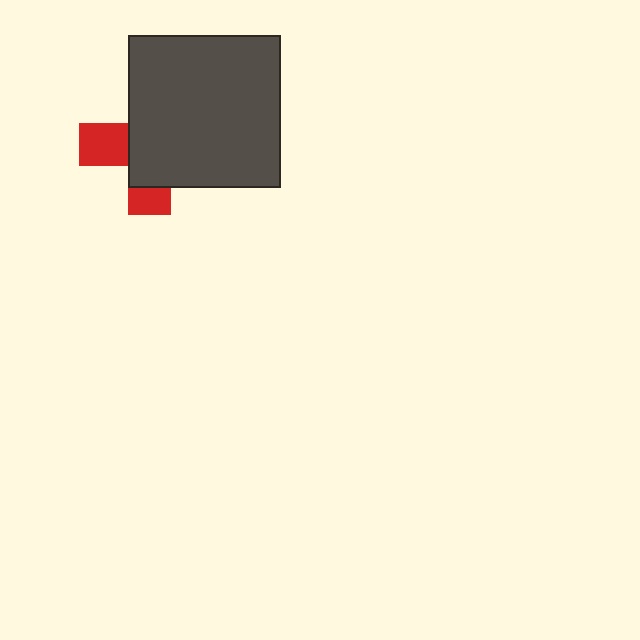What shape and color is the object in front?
The object in front is a dark gray square.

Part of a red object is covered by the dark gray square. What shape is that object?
It is a cross.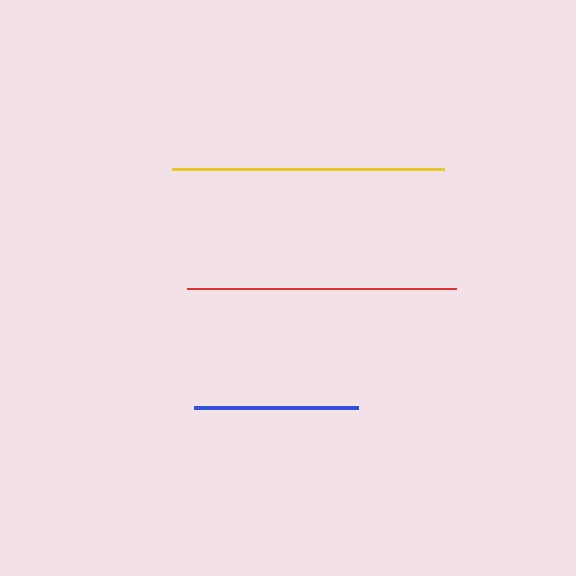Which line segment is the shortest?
The blue line is the shortest at approximately 165 pixels.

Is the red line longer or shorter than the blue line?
The red line is longer than the blue line.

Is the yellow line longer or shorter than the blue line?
The yellow line is longer than the blue line.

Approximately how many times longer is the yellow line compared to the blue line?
The yellow line is approximately 1.7 times the length of the blue line.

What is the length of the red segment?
The red segment is approximately 269 pixels long.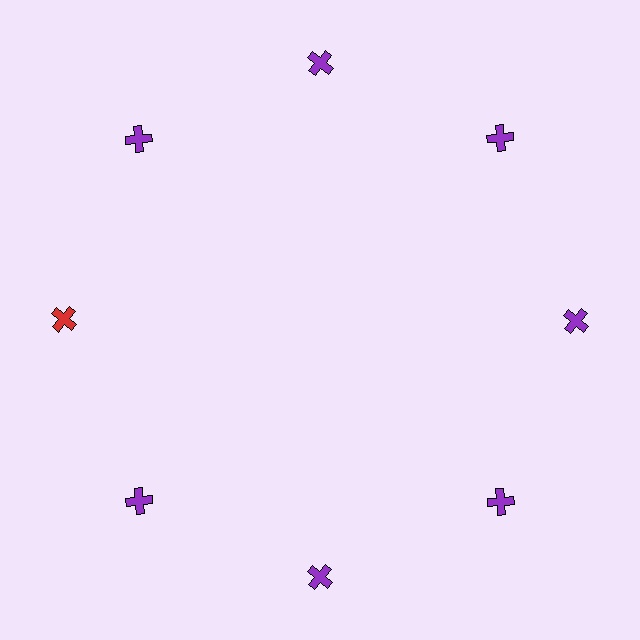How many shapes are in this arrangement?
There are 8 shapes arranged in a ring pattern.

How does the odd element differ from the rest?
It has a different color: red instead of purple.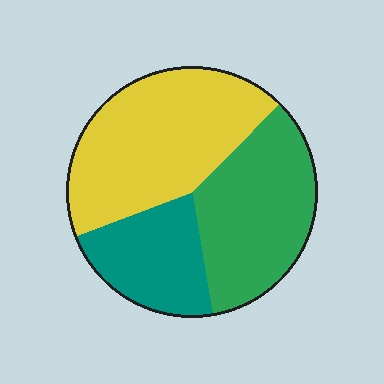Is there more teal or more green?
Green.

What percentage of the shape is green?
Green takes up between a quarter and a half of the shape.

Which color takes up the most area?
Yellow, at roughly 45%.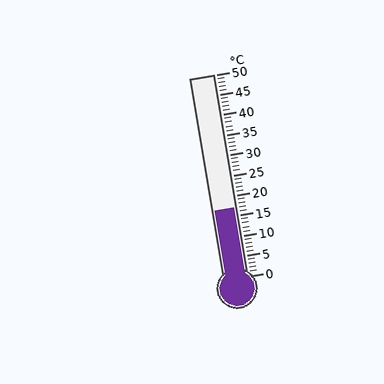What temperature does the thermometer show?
The thermometer shows approximately 17°C.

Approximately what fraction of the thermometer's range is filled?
The thermometer is filled to approximately 35% of its range.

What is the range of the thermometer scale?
The thermometer scale ranges from 0°C to 50°C.